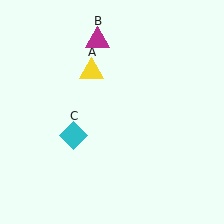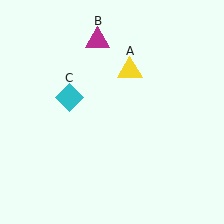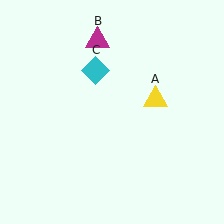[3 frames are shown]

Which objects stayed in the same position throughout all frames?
Magenta triangle (object B) remained stationary.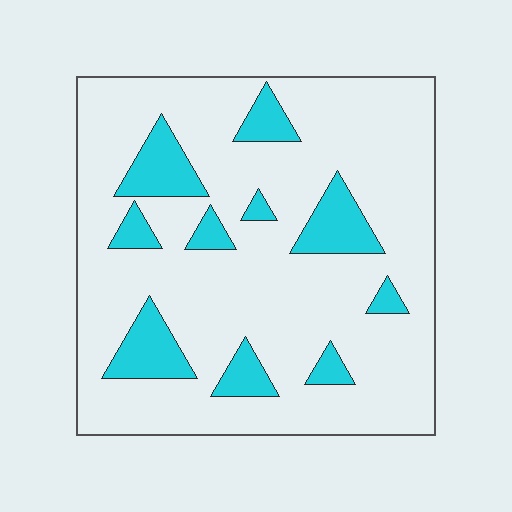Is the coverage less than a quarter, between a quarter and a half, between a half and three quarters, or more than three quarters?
Less than a quarter.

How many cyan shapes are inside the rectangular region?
10.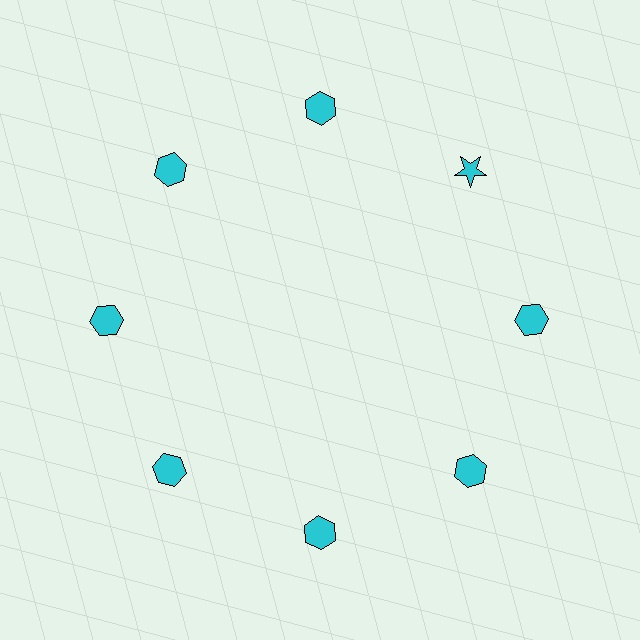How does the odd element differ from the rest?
It has a different shape: star instead of hexagon.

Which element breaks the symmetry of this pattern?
The cyan star at roughly the 2 o'clock position breaks the symmetry. All other shapes are cyan hexagons.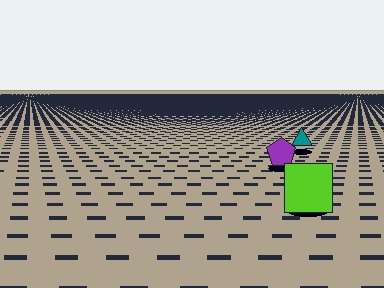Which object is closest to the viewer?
The lime square is closest. The texture marks near it are larger and more spread out.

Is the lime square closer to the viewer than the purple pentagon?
Yes. The lime square is closer — you can tell from the texture gradient: the ground texture is coarser near it.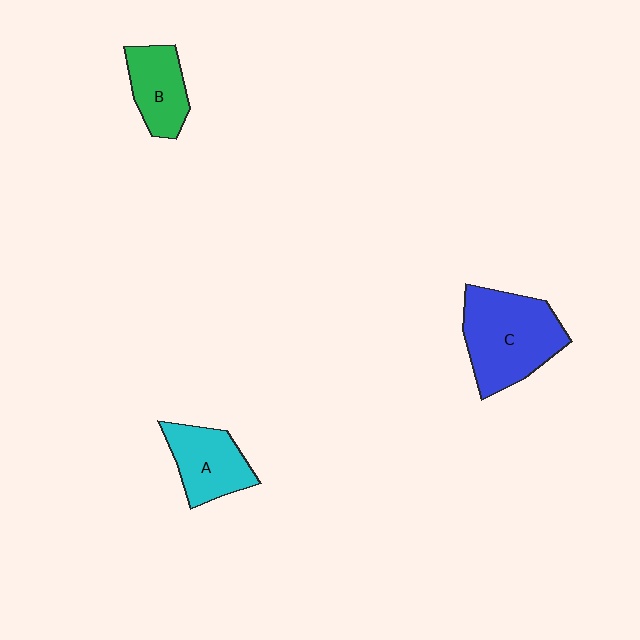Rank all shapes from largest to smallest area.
From largest to smallest: C (blue), A (cyan), B (green).